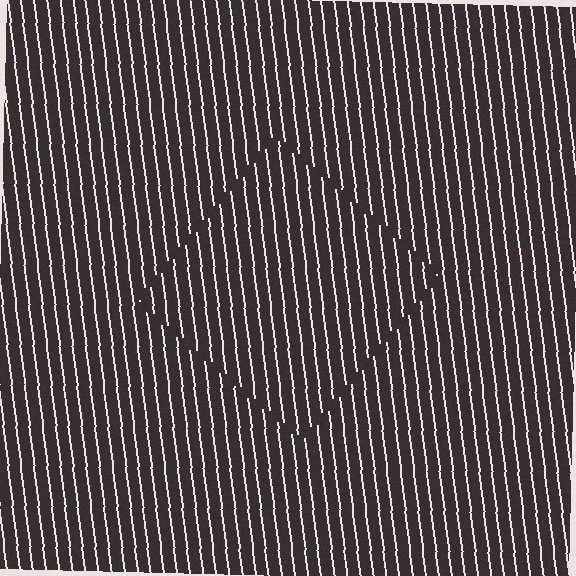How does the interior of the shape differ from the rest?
The interior of the shape contains the same grating, shifted by half a period — the contour is defined by the phase discontinuity where line-ends from the inner and outer gratings abut.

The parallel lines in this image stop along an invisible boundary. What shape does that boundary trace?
An illusory square. The interior of the shape contains the same grating, shifted by half a period — the contour is defined by the phase discontinuity where line-ends from the inner and outer gratings abut.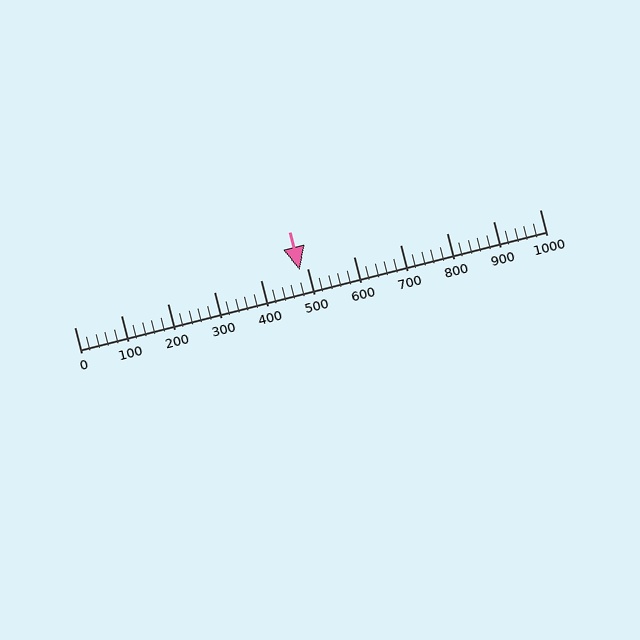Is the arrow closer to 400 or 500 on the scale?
The arrow is closer to 500.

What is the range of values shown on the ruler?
The ruler shows values from 0 to 1000.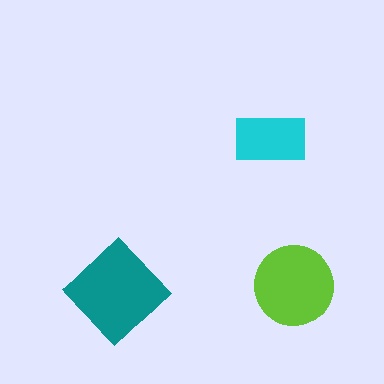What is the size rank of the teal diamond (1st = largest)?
1st.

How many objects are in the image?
There are 3 objects in the image.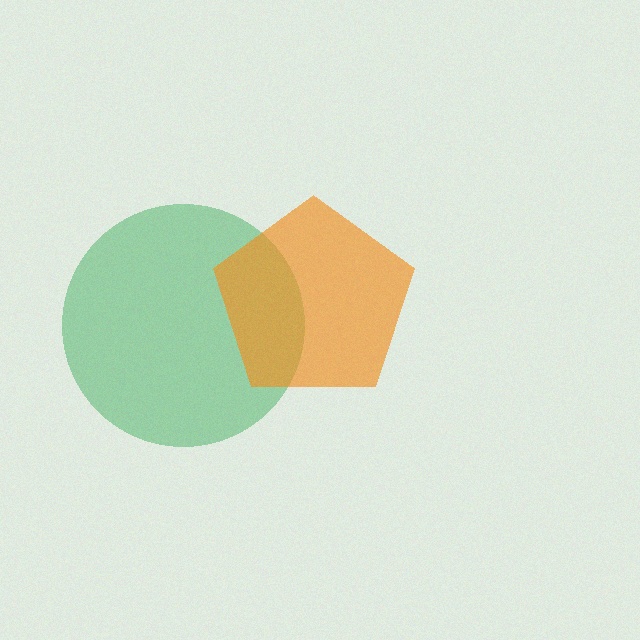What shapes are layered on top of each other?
The layered shapes are: a green circle, an orange pentagon.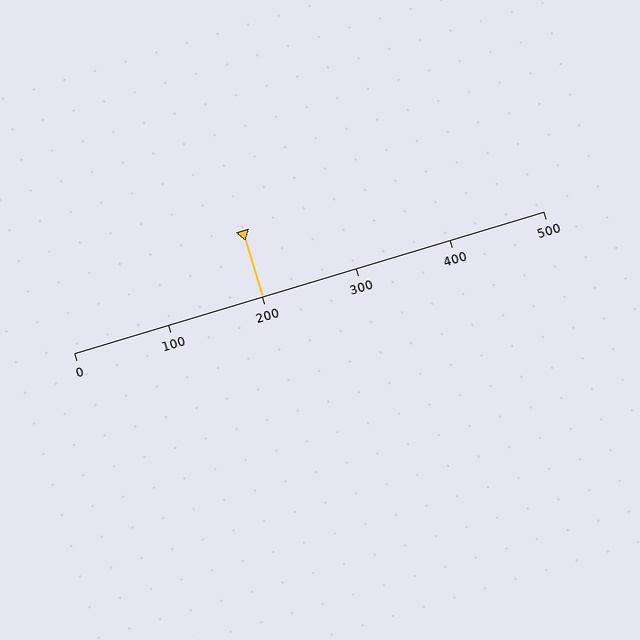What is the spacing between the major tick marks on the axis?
The major ticks are spaced 100 apart.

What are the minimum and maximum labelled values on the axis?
The axis runs from 0 to 500.